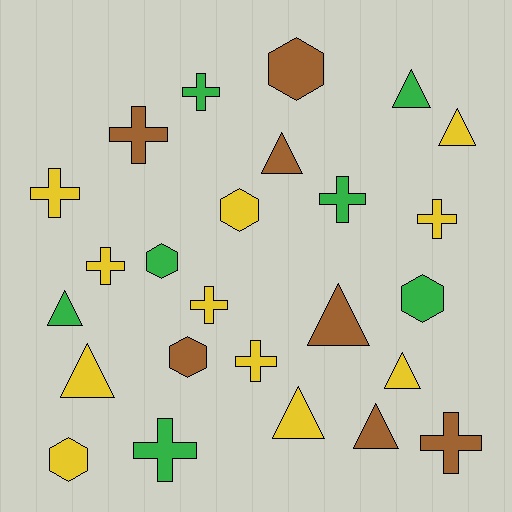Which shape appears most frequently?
Cross, with 10 objects.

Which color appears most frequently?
Yellow, with 11 objects.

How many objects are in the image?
There are 25 objects.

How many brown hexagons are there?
There are 2 brown hexagons.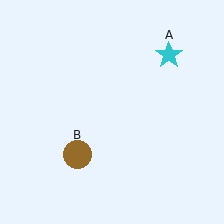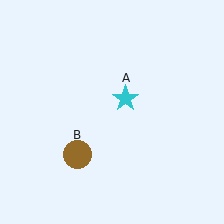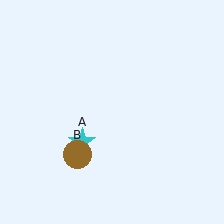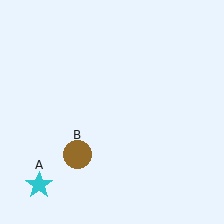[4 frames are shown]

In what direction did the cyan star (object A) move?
The cyan star (object A) moved down and to the left.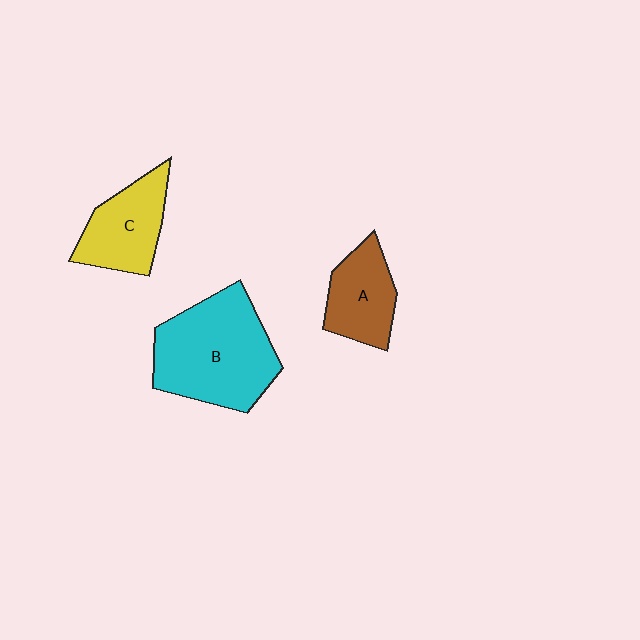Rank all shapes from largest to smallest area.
From largest to smallest: B (cyan), C (yellow), A (brown).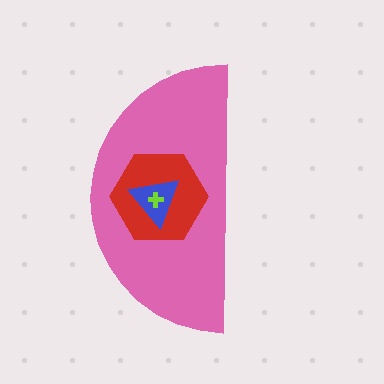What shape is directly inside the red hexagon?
The blue triangle.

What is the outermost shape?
The pink semicircle.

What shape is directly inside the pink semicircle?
The red hexagon.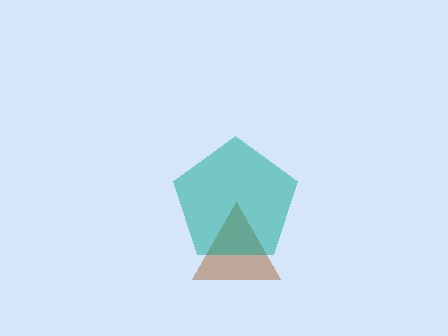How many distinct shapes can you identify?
There are 2 distinct shapes: a brown triangle, a teal pentagon.